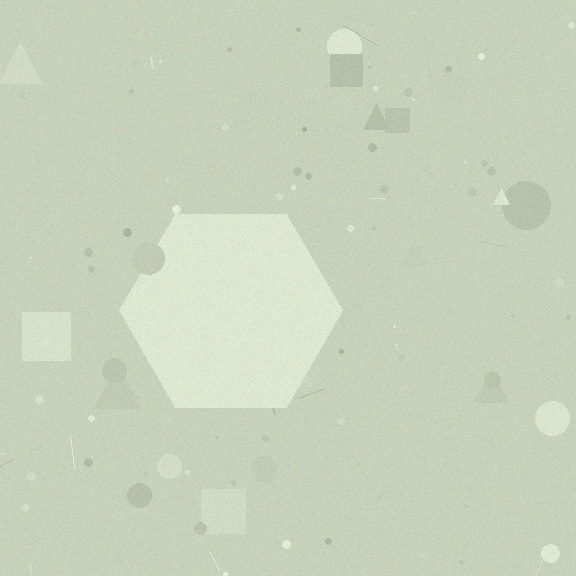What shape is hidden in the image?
A hexagon is hidden in the image.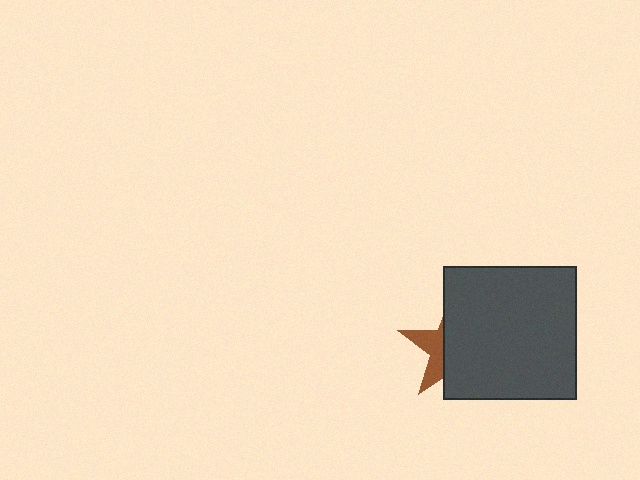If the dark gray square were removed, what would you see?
You would see the complete brown star.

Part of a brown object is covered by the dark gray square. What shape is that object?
It is a star.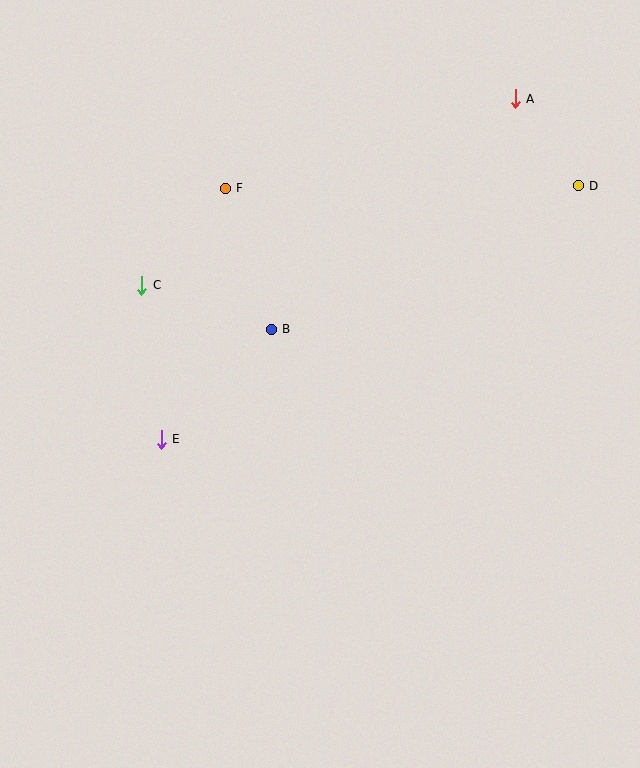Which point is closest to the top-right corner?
Point A is closest to the top-right corner.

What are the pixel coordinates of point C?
Point C is at (142, 285).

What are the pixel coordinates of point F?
Point F is at (225, 188).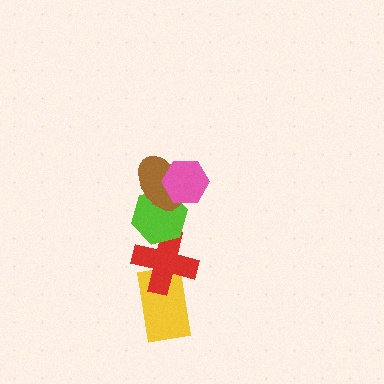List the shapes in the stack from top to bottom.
From top to bottom: the pink hexagon, the brown ellipse, the lime hexagon, the red cross, the yellow rectangle.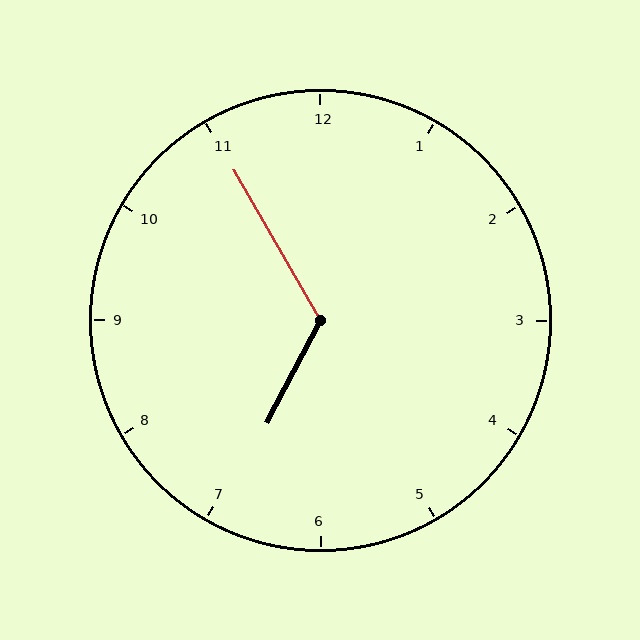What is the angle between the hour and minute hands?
Approximately 122 degrees.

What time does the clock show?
6:55.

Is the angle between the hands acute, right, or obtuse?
It is obtuse.